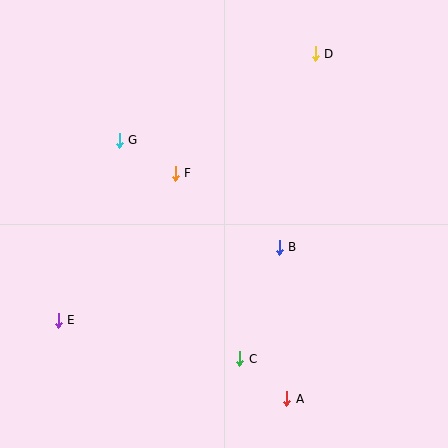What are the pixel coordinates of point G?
Point G is at (119, 140).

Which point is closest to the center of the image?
Point B at (279, 247) is closest to the center.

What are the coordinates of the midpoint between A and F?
The midpoint between A and F is at (231, 286).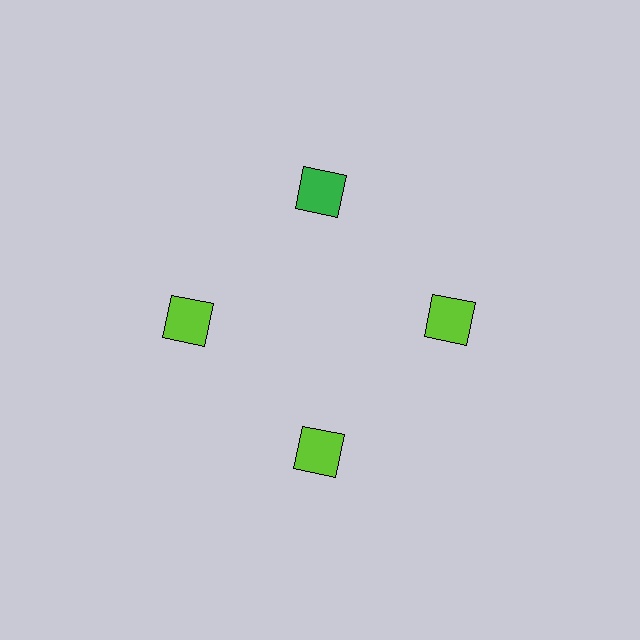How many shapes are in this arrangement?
There are 4 shapes arranged in a ring pattern.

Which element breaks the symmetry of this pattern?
The green square at roughly the 12 o'clock position breaks the symmetry. All other shapes are lime squares.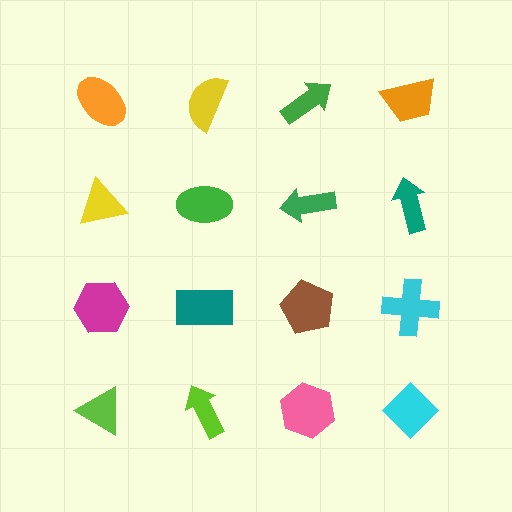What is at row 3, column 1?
A magenta hexagon.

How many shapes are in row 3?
4 shapes.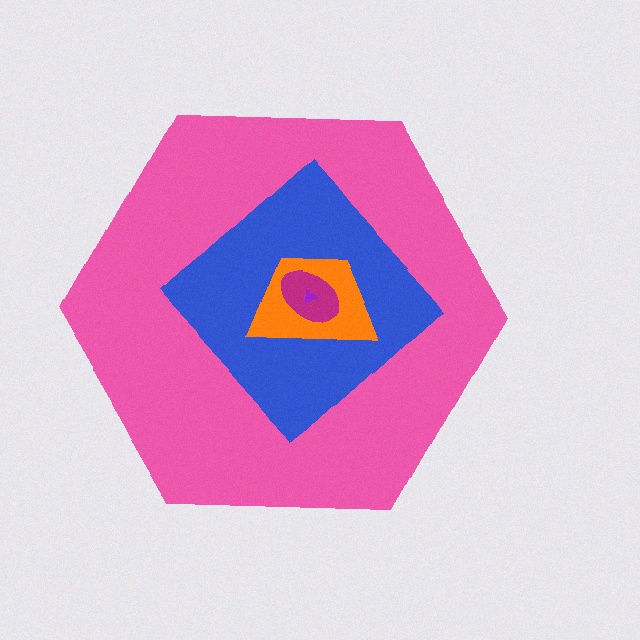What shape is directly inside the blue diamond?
The orange trapezoid.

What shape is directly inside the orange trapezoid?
The magenta ellipse.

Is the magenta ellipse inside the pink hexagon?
Yes.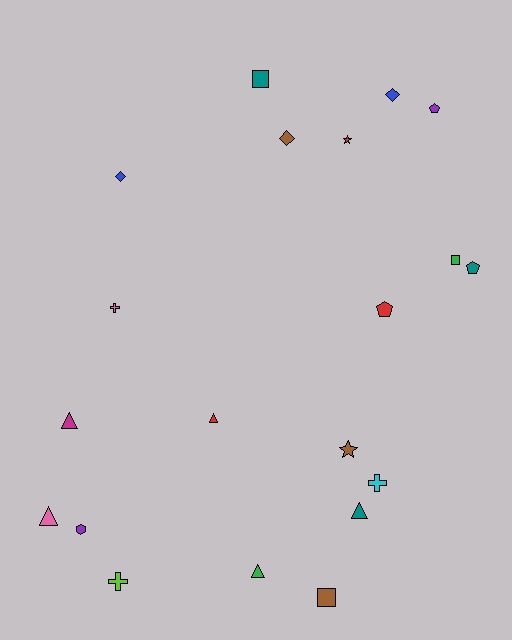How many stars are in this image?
There are 2 stars.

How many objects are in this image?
There are 20 objects.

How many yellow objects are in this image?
There are no yellow objects.